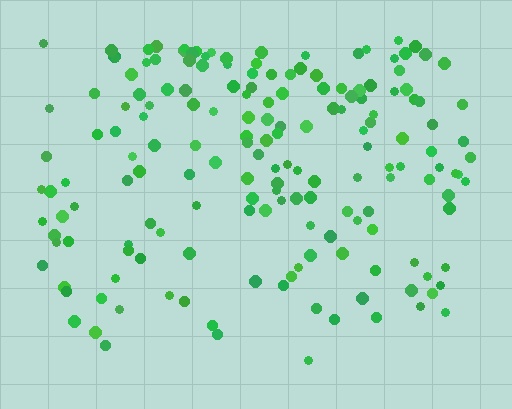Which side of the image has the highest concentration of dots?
The top.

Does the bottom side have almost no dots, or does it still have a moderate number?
Still a moderate number, just noticeably fewer than the top.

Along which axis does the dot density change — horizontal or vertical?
Vertical.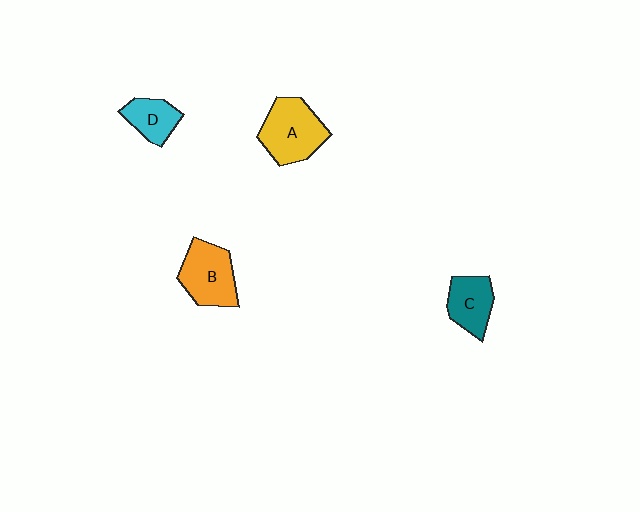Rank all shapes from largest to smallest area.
From largest to smallest: A (yellow), B (orange), C (teal), D (cyan).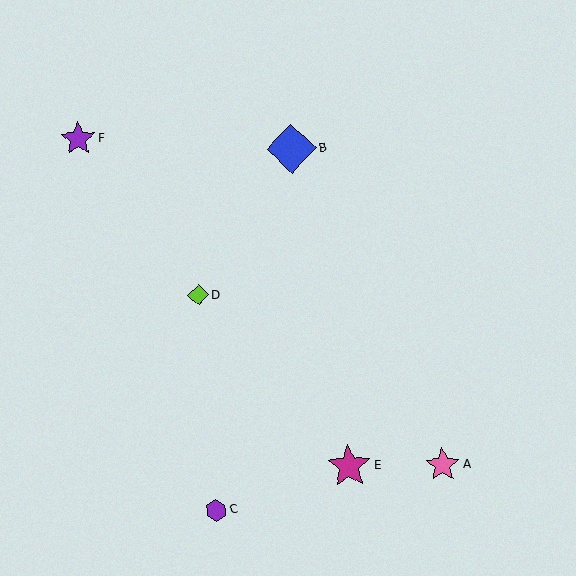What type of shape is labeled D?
Shape D is a lime diamond.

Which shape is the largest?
The blue diamond (labeled B) is the largest.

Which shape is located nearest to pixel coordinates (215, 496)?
The purple hexagon (labeled C) at (216, 510) is nearest to that location.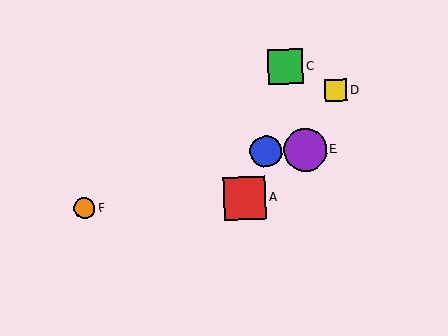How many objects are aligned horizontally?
2 objects (B, E) are aligned horizontally.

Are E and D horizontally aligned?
No, E is at y≈150 and D is at y≈90.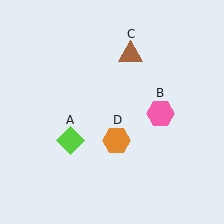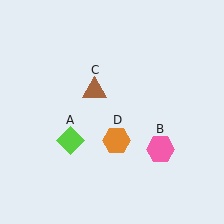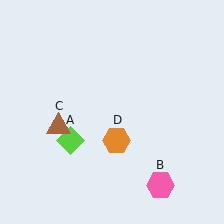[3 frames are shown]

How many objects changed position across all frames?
2 objects changed position: pink hexagon (object B), brown triangle (object C).